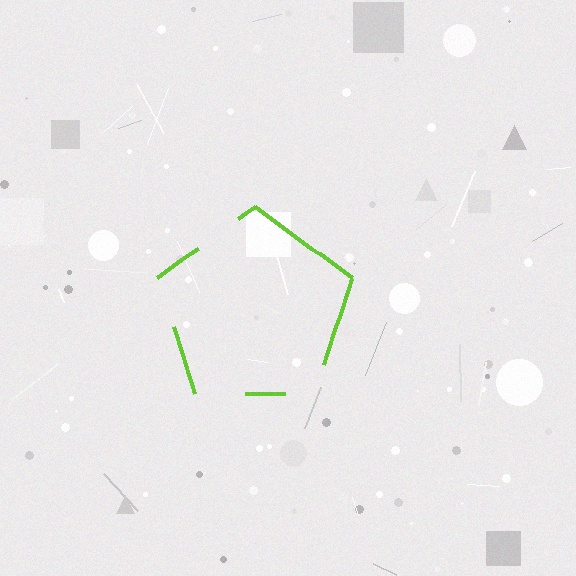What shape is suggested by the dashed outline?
The dashed outline suggests a pentagon.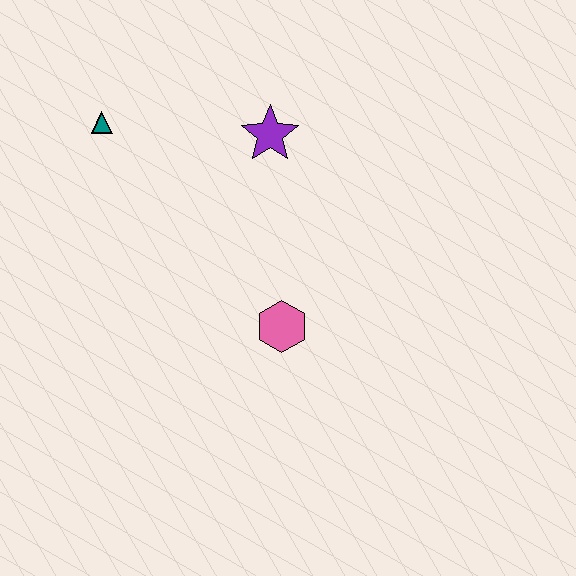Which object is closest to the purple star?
The teal triangle is closest to the purple star.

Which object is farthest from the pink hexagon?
The teal triangle is farthest from the pink hexagon.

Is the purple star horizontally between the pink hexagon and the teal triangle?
Yes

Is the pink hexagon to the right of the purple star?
Yes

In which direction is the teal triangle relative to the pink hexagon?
The teal triangle is above the pink hexagon.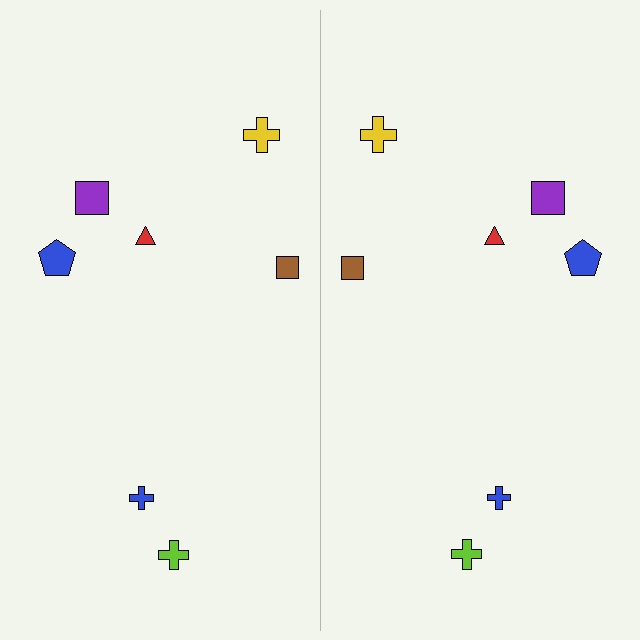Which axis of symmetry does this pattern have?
The pattern has a vertical axis of symmetry running through the center of the image.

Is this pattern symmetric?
Yes, this pattern has bilateral (reflection) symmetry.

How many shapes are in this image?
There are 14 shapes in this image.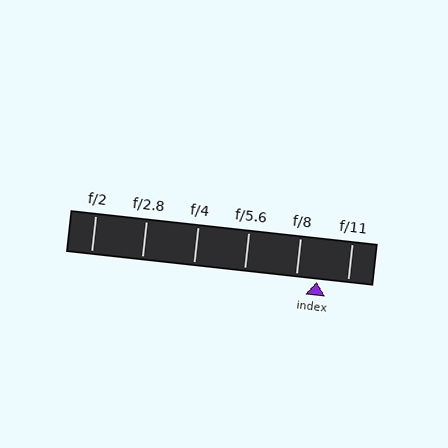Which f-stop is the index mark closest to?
The index mark is closest to f/8.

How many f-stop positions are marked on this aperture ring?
There are 6 f-stop positions marked.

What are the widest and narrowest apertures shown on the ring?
The widest aperture shown is f/2 and the narrowest is f/11.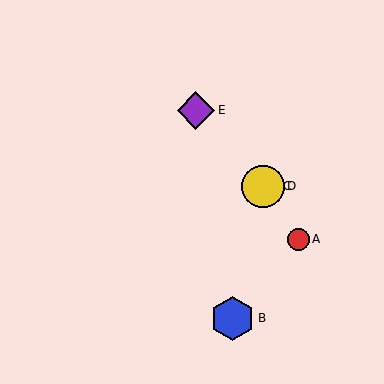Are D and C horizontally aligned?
Yes, both are at y≈186.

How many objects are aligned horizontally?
2 objects (C, D) are aligned horizontally.